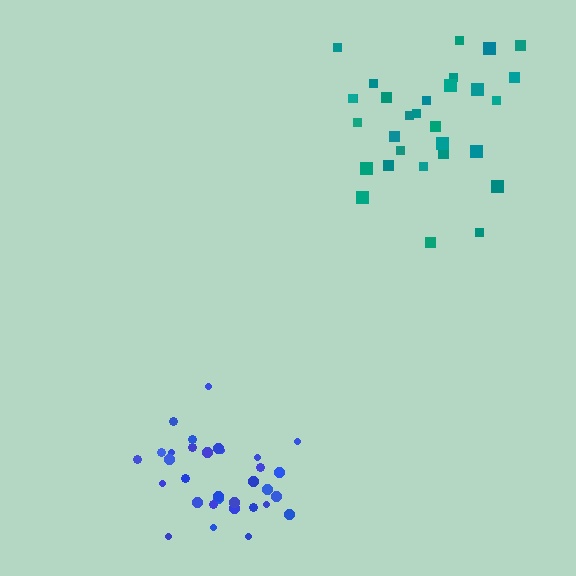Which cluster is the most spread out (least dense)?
Teal.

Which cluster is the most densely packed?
Blue.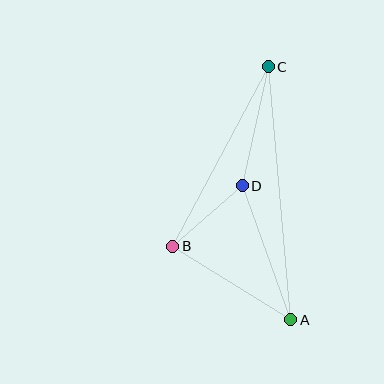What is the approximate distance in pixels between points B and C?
The distance between B and C is approximately 203 pixels.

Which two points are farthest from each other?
Points A and C are farthest from each other.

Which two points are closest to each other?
Points B and D are closest to each other.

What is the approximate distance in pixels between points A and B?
The distance between A and B is approximately 139 pixels.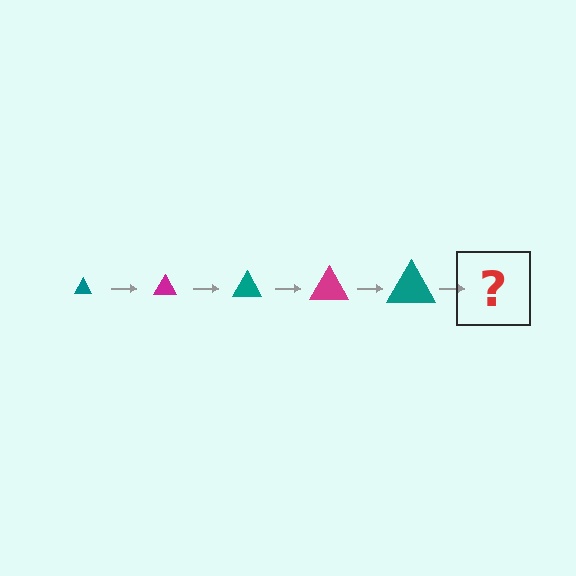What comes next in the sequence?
The next element should be a magenta triangle, larger than the previous one.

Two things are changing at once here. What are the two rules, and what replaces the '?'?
The two rules are that the triangle grows larger each step and the color cycles through teal and magenta. The '?' should be a magenta triangle, larger than the previous one.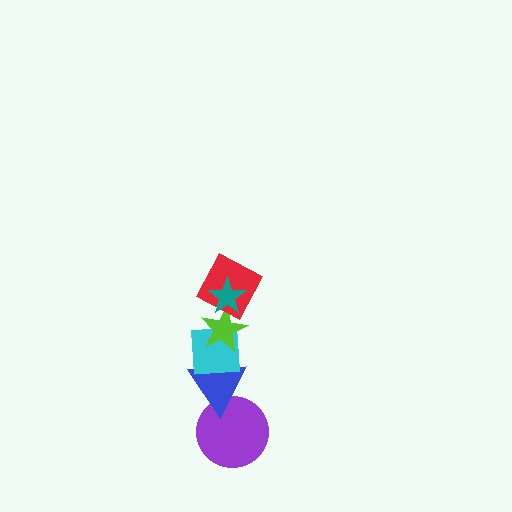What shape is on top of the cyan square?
The lime star is on top of the cyan square.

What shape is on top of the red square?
The teal star is on top of the red square.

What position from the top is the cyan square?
The cyan square is 4th from the top.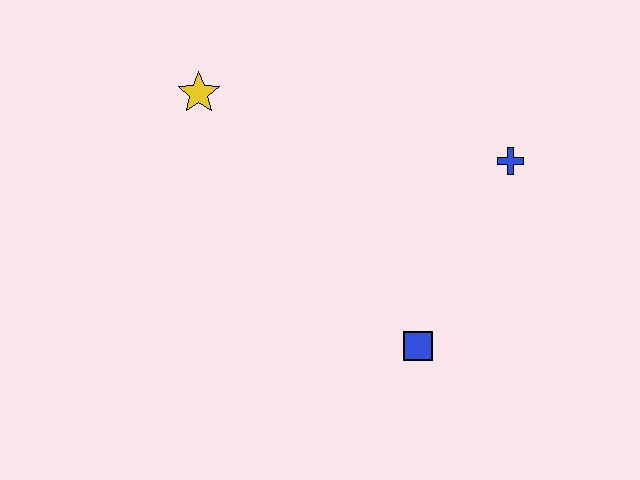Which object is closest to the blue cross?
The blue square is closest to the blue cross.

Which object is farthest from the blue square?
The yellow star is farthest from the blue square.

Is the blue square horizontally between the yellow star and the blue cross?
Yes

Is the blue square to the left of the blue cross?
Yes